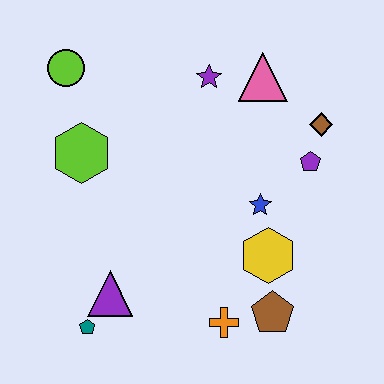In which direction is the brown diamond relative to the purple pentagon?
The brown diamond is above the purple pentagon.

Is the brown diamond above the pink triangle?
No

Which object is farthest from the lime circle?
The brown pentagon is farthest from the lime circle.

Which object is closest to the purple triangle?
The teal pentagon is closest to the purple triangle.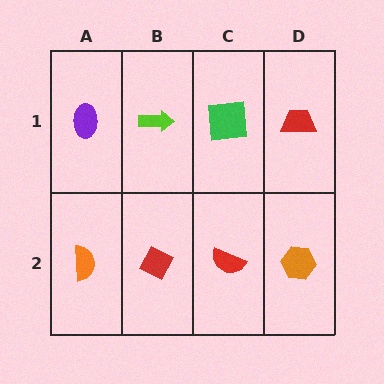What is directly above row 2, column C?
A green square.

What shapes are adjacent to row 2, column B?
A lime arrow (row 1, column B), an orange semicircle (row 2, column A), a red semicircle (row 2, column C).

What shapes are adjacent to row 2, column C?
A green square (row 1, column C), a red diamond (row 2, column B), an orange hexagon (row 2, column D).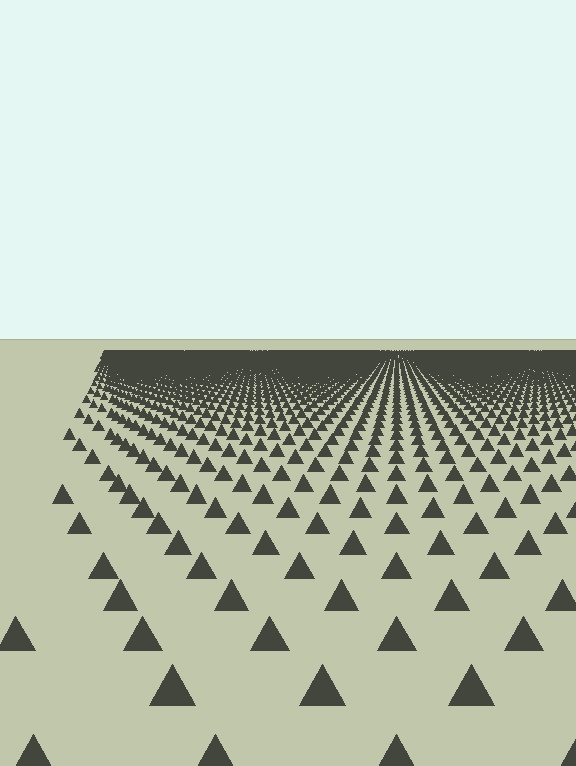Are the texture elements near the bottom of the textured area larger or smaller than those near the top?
Larger. Near the bottom, elements are closer to the viewer and appear at a bigger on-screen size.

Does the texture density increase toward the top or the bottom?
Density increases toward the top.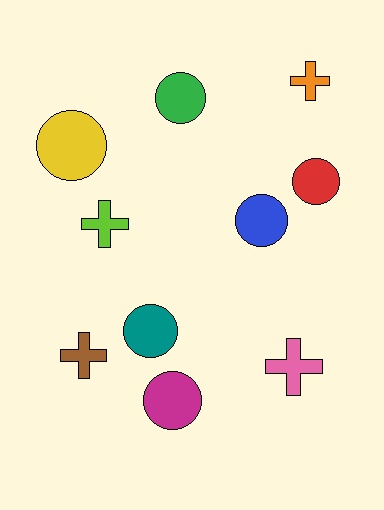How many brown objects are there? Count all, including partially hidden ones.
There is 1 brown object.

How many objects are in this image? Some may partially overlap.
There are 10 objects.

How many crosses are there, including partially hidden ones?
There are 4 crosses.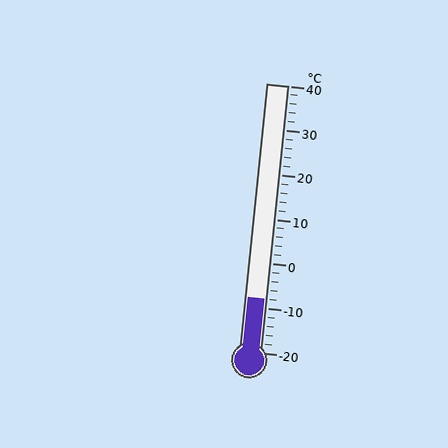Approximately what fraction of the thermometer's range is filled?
The thermometer is filled to approximately 20% of its range.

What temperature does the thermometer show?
The thermometer shows approximately -8°C.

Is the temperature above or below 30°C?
The temperature is below 30°C.